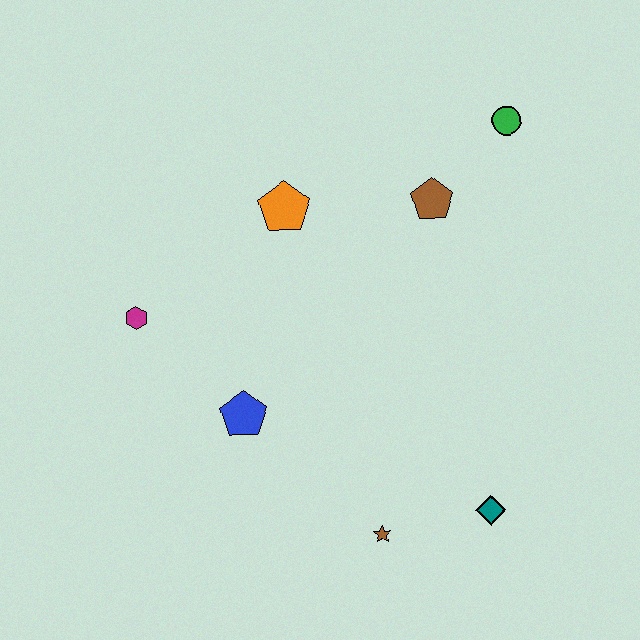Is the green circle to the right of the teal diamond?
Yes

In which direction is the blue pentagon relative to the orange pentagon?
The blue pentagon is below the orange pentagon.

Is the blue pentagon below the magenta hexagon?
Yes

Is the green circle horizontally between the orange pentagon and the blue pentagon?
No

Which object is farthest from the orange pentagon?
The teal diamond is farthest from the orange pentagon.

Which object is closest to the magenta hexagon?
The blue pentagon is closest to the magenta hexagon.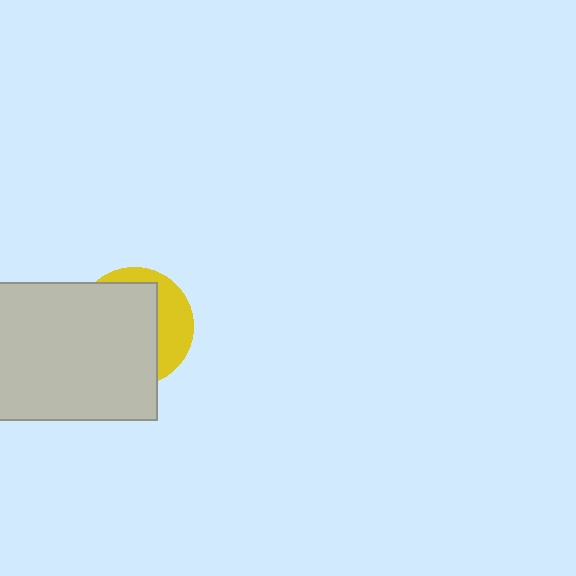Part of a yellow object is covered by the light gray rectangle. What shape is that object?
It is a circle.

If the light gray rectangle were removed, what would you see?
You would see the complete yellow circle.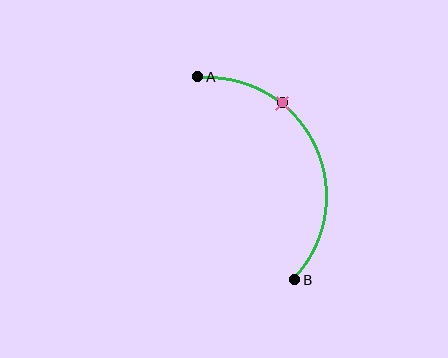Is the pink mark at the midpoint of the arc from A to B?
No. The pink mark lies on the arc but is closer to endpoint A. The arc midpoint would be at the point on the curve equidistant along the arc from both A and B.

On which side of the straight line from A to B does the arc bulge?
The arc bulges to the right of the straight line connecting A and B.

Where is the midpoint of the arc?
The arc midpoint is the point on the curve farthest from the straight line joining A and B. It sits to the right of that line.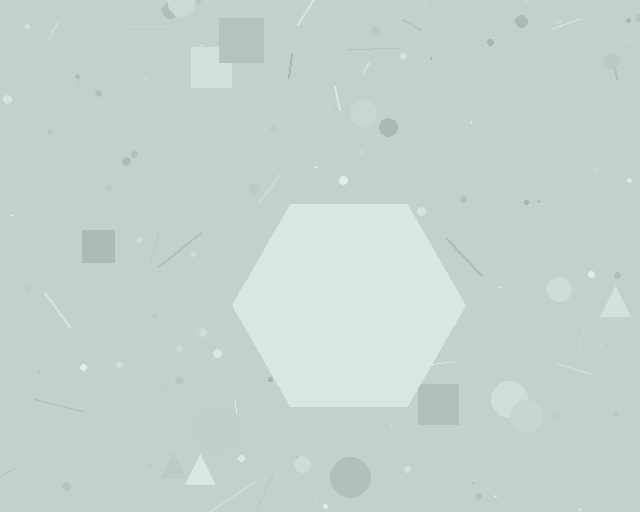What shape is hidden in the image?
A hexagon is hidden in the image.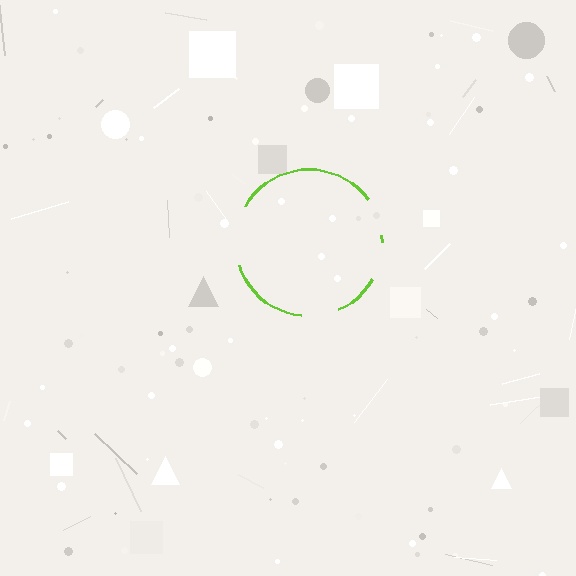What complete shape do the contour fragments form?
The contour fragments form a circle.